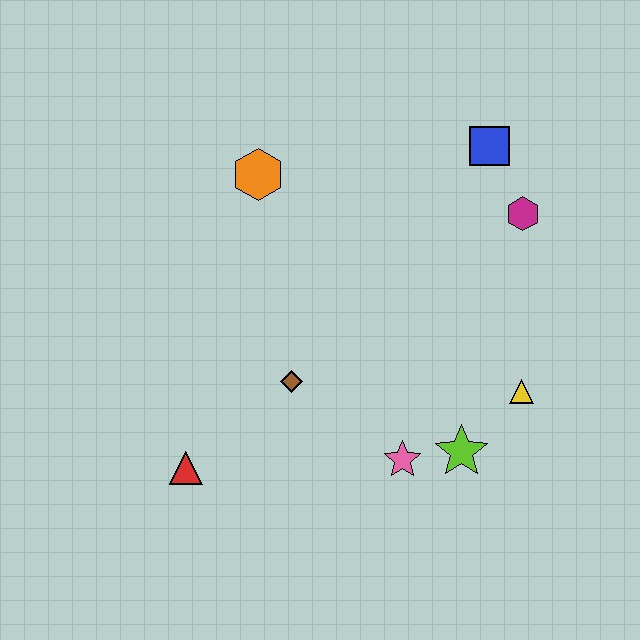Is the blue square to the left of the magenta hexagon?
Yes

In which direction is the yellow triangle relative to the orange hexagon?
The yellow triangle is to the right of the orange hexagon.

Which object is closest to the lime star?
The pink star is closest to the lime star.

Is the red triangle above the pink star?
No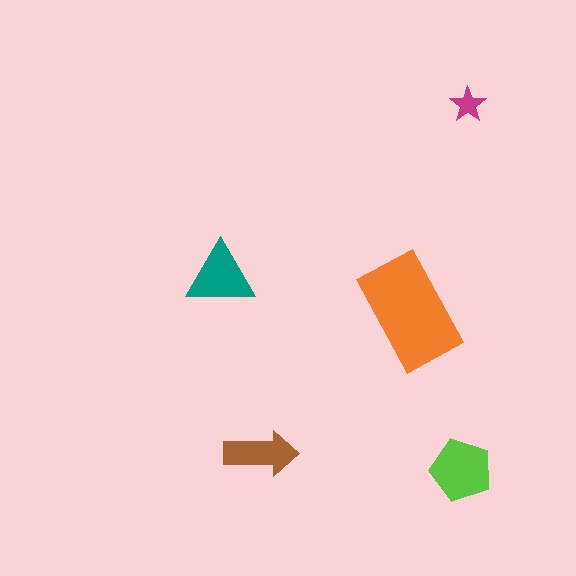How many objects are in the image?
There are 5 objects in the image.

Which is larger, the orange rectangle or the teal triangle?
The orange rectangle.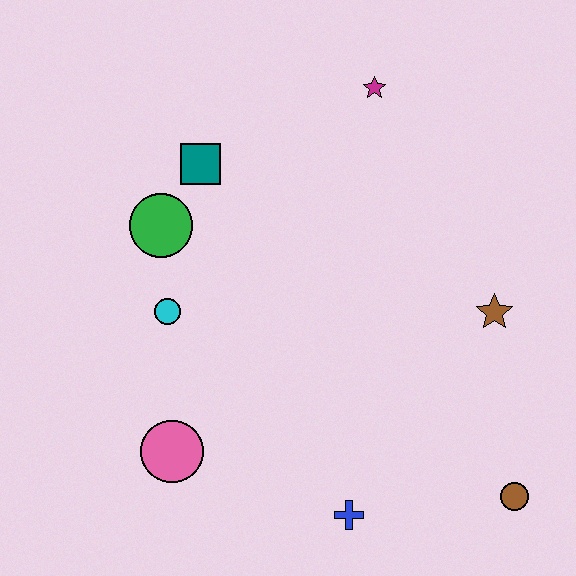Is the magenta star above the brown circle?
Yes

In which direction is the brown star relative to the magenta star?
The brown star is below the magenta star.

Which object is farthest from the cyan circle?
The brown circle is farthest from the cyan circle.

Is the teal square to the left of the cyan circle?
No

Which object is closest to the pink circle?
The cyan circle is closest to the pink circle.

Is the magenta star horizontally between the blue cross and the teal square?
No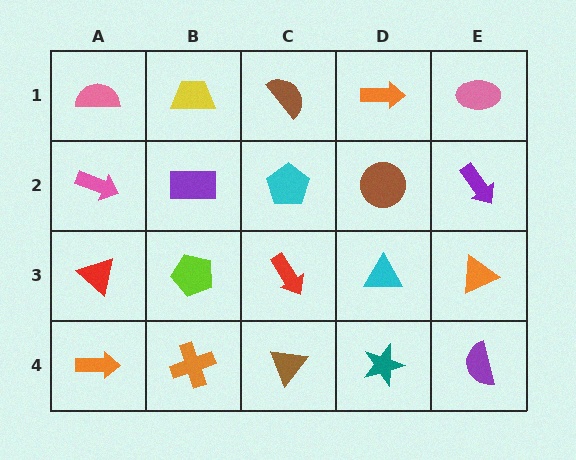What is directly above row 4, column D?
A cyan triangle.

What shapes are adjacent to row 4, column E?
An orange triangle (row 3, column E), a teal star (row 4, column D).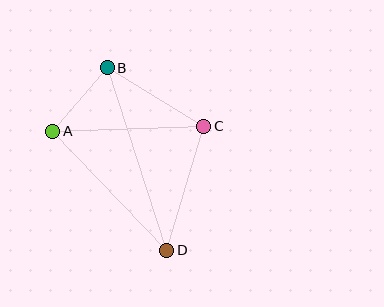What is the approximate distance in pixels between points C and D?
The distance between C and D is approximately 129 pixels.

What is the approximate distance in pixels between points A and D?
The distance between A and D is approximately 165 pixels.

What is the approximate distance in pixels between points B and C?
The distance between B and C is approximately 113 pixels.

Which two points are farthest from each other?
Points B and D are farthest from each other.